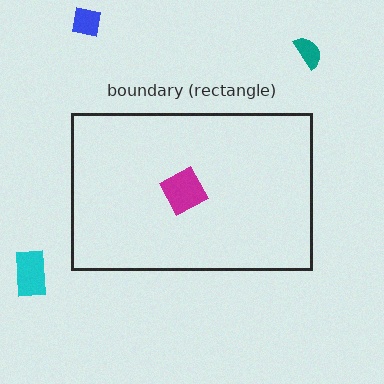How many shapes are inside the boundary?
1 inside, 3 outside.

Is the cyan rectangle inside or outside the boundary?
Outside.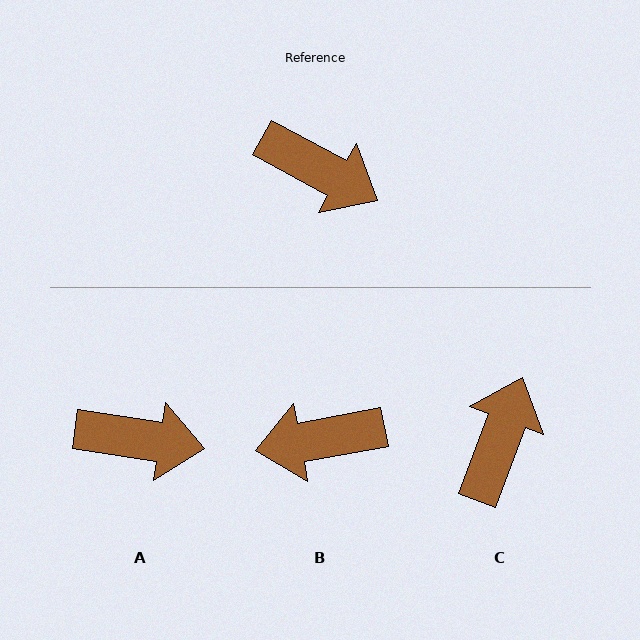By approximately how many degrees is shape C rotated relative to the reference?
Approximately 98 degrees counter-clockwise.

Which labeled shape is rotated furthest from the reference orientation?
B, about 141 degrees away.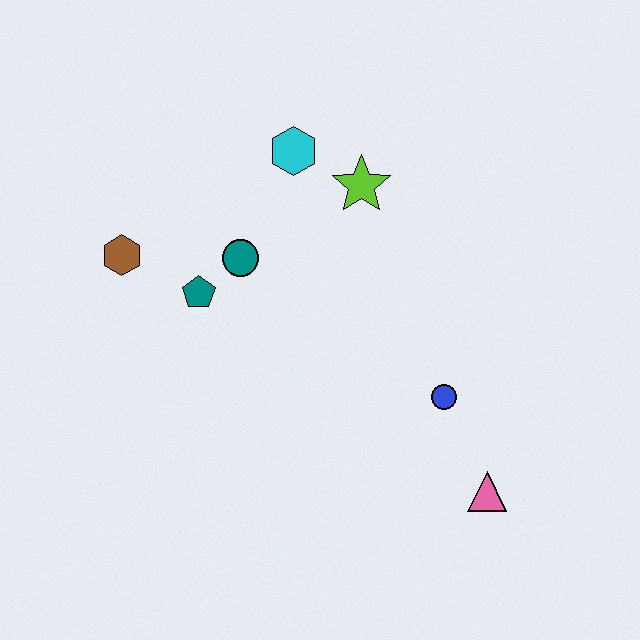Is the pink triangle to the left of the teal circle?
No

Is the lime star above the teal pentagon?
Yes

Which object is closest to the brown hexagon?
The teal pentagon is closest to the brown hexagon.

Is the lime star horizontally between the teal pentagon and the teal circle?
No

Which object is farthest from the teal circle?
The pink triangle is farthest from the teal circle.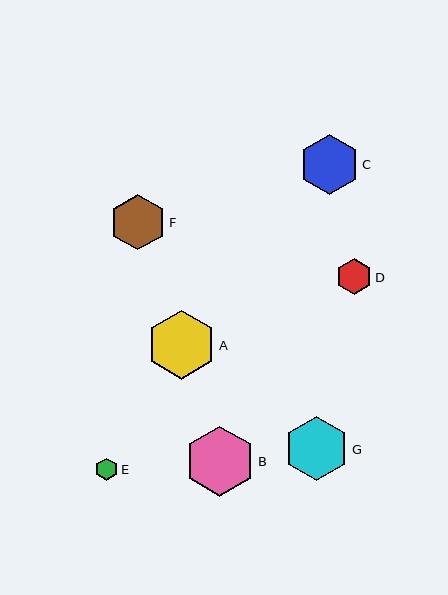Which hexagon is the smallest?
Hexagon E is the smallest with a size of approximately 22 pixels.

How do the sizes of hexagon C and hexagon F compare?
Hexagon C and hexagon F are approximately the same size.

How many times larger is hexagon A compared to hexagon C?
Hexagon A is approximately 1.2 times the size of hexagon C.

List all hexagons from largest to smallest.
From largest to smallest: B, A, G, C, F, D, E.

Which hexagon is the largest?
Hexagon B is the largest with a size of approximately 70 pixels.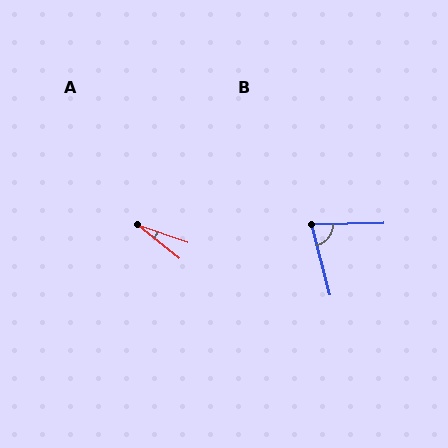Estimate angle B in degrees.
Approximately 76 degrees.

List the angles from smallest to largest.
A (19°), B (76°).